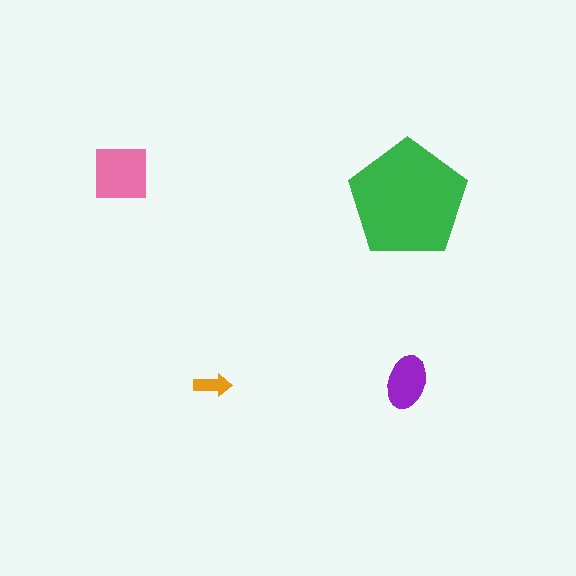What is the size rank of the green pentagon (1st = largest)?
1st.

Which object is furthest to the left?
The pink square is leftmost.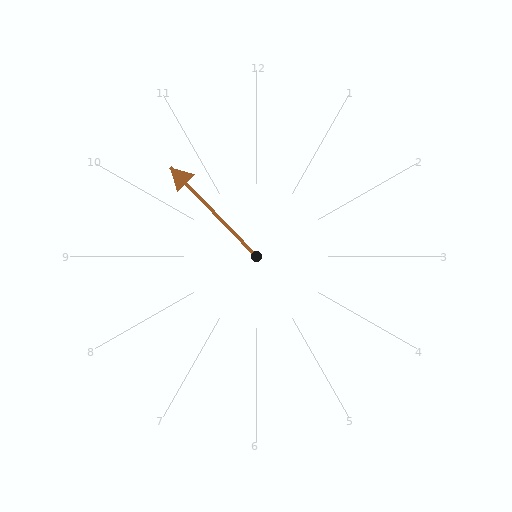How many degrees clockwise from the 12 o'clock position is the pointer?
Approximately 316 degrees.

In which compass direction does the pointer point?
Northwest.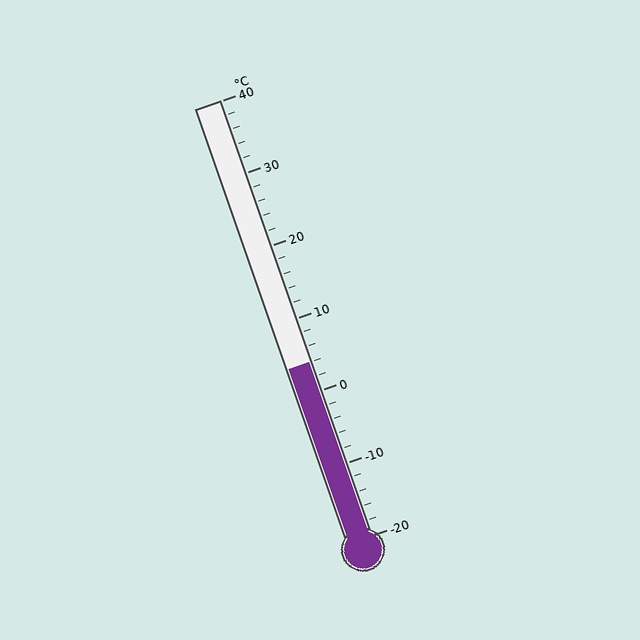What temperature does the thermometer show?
The thermometer shows approximately 4°C.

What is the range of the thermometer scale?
The thermometer scale ranges from -20°C to 40°C.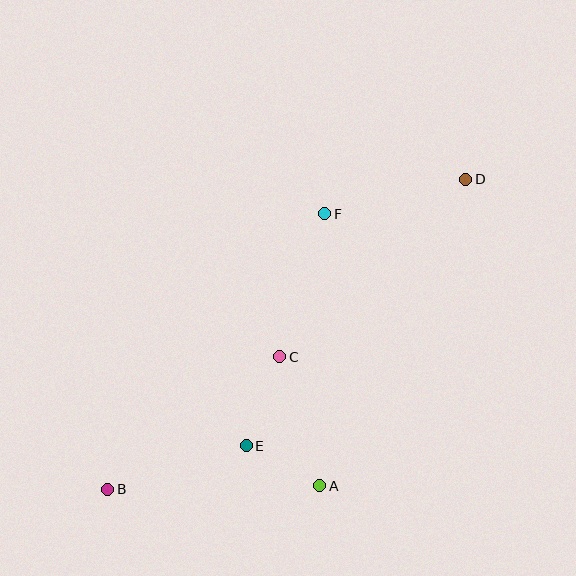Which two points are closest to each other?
Points A and E are closest to each other.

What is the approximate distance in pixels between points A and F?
The distance between A and F is approximately 272 pixels.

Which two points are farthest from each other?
Points B and D are farthest from each other.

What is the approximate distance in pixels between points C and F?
The distance between C and F is approximately 150 pixels.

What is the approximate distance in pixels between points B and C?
The distance between B and C is approximately 217 pixels.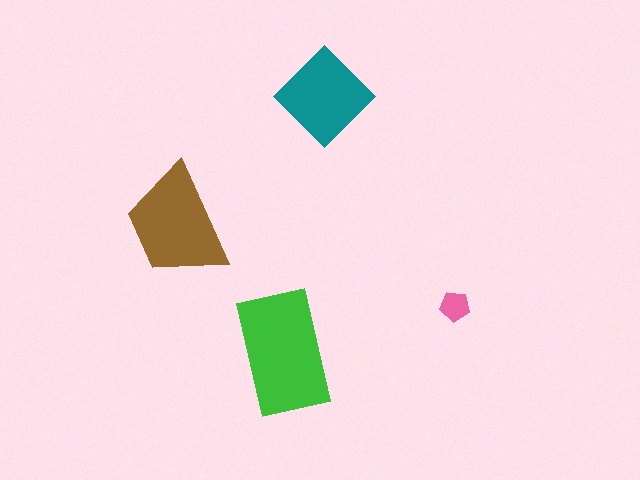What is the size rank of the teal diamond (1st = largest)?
3rd.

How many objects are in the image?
There are 4 objects in the image.